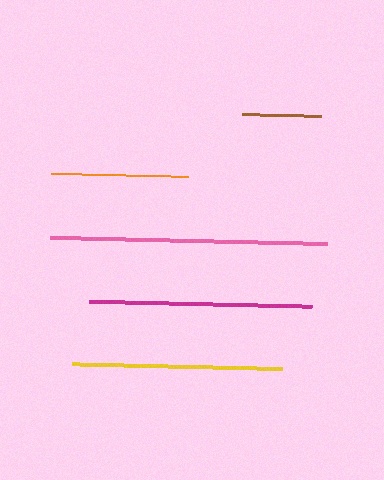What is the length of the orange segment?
The orange segment is approximately 137 pixels long.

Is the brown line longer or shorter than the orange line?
The orange line is longer than the brown line.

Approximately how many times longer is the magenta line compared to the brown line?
The magenta line is approximately 2.8 times the length of the brown line.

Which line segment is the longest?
The pink line is the longest at approximately 277 pixels.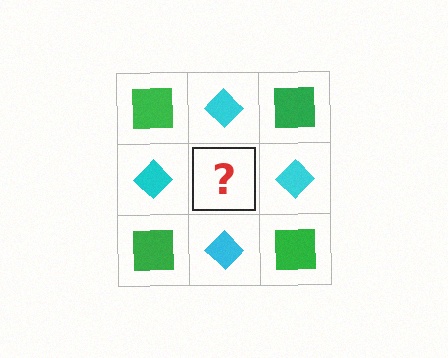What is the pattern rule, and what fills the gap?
The rule is that it alternates green square and cyan diamond in a checkerboard pattern. The gap should be filled with a green square.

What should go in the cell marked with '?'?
The missing cell should contain a green square.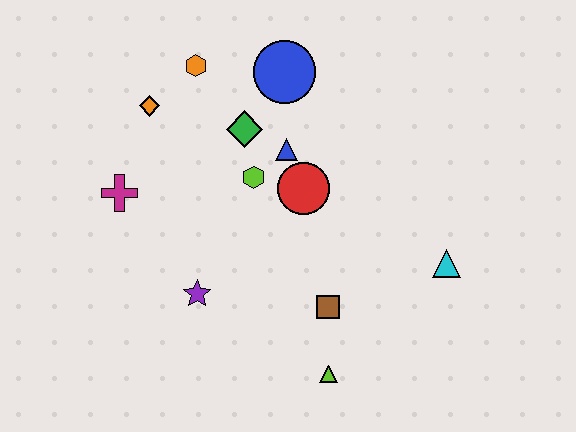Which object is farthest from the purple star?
The cyan triangle is farthest from the purple star.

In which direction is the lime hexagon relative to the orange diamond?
The lime hexagon is to the right of the orange diamond.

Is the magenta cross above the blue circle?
No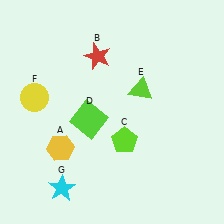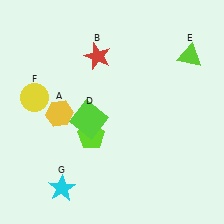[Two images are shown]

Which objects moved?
The objects that moved are: the yellow hexagon (A), the lime pentagon (C), the lime triangle (E).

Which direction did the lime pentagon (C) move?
The lime pentagon (C) moved left.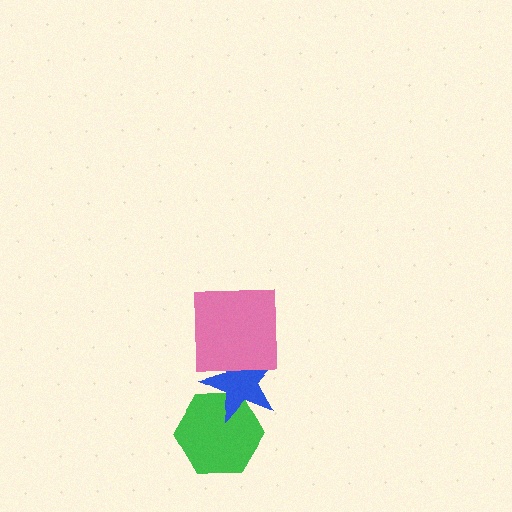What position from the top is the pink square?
The pink square is 1st from the top.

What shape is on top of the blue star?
The pink square is on top of the blue star.